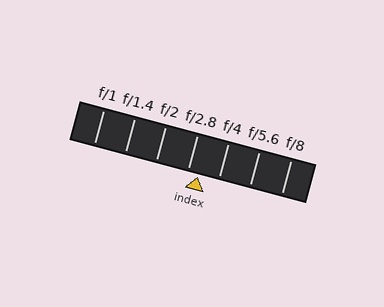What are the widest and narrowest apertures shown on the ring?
The widest aperture shown is f/1 and the narrowest is f/8.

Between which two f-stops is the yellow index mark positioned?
The index mark is between f/2.8 and f/4.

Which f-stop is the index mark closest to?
The index mark is closest to f/2.8.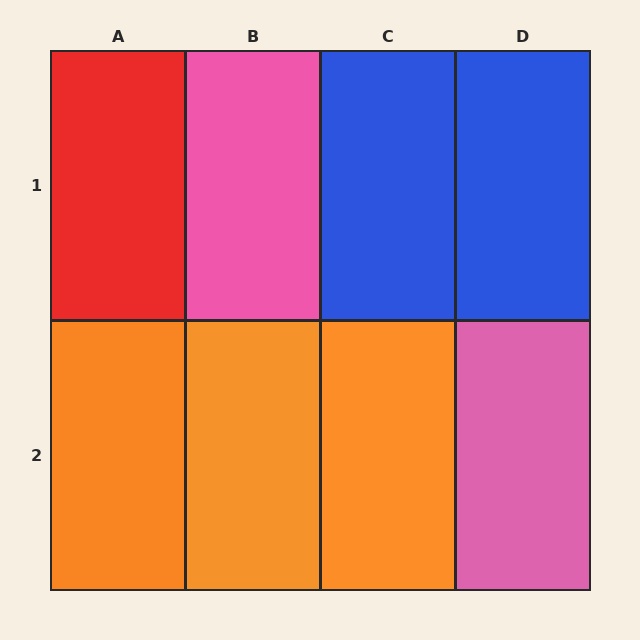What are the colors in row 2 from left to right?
Orange, orange, orange, pink.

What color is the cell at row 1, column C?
Blue.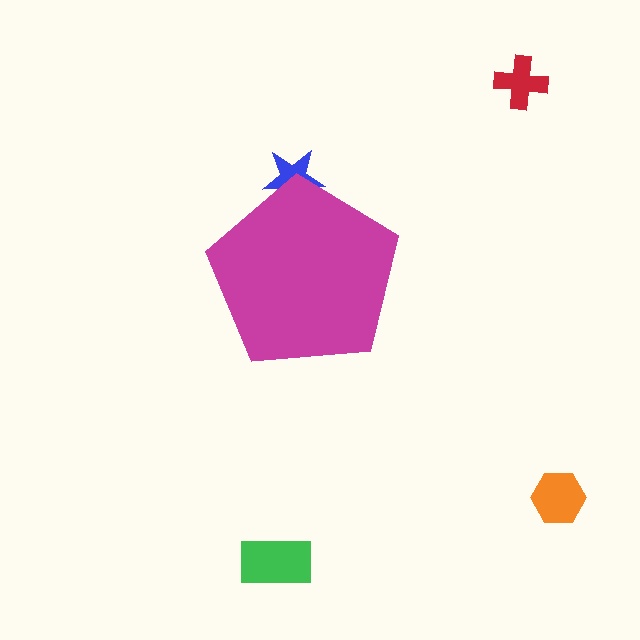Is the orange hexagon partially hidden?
No, the orange hexagon is fully visible.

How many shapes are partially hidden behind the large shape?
1 shape is partially hidden.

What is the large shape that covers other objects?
A magenta pentagon.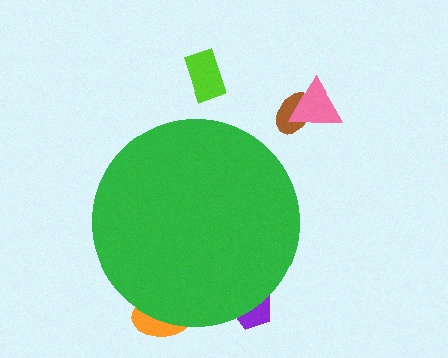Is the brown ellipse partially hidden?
No, the brown ellipse is fully visible.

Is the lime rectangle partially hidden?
No, the lime rectangle is fully visible.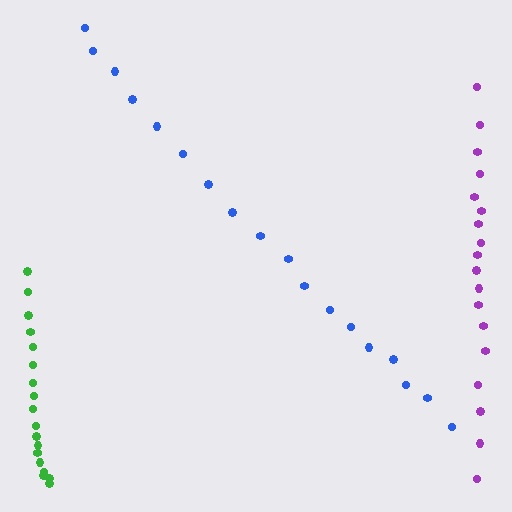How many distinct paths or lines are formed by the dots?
There are 3 distinct paths.